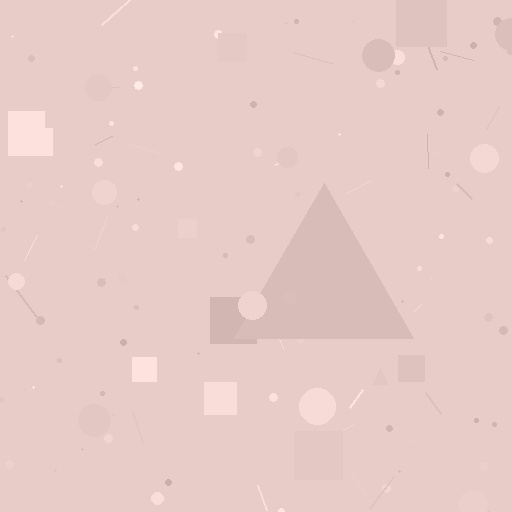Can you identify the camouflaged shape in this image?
The camouflaged shape is a triangle.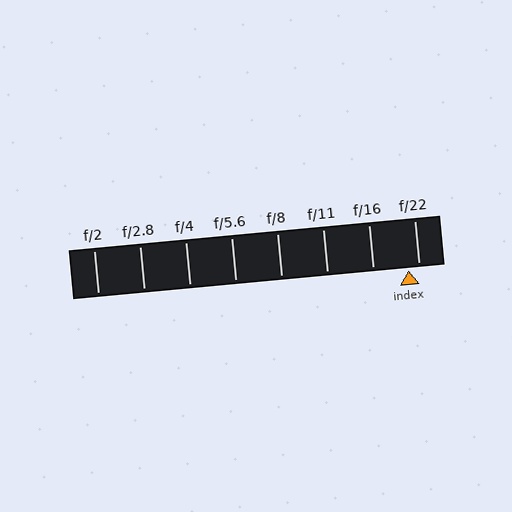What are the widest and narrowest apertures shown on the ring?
The widest aperture shown is f/2 and the narrowest is f/22.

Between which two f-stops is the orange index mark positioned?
The index mark is between f/16 and f/22.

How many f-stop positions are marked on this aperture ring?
There are 8 f-stop positions marked.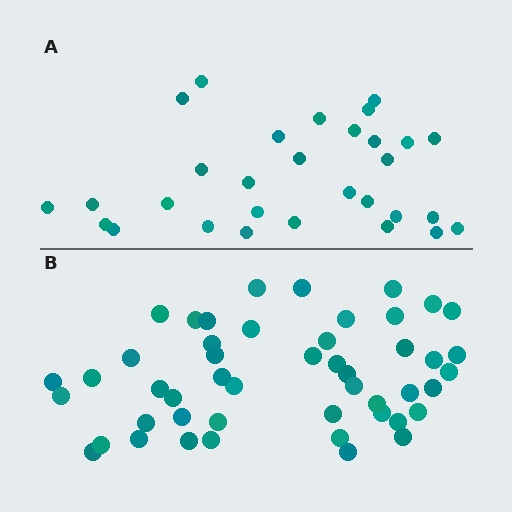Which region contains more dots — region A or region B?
Region B (the bottom region) has more dots.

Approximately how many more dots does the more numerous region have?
Region B has approximately 20 more dots than region A.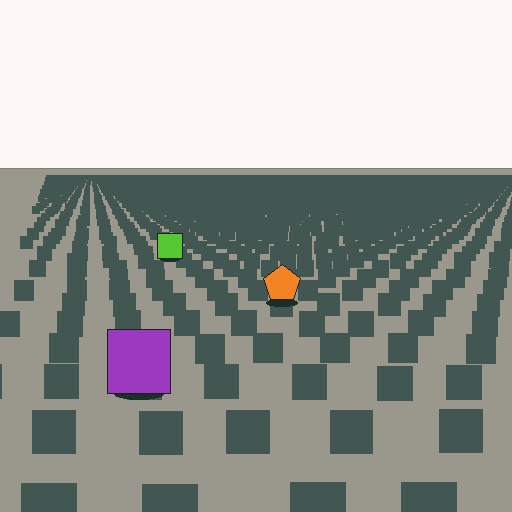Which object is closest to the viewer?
The purple square is closest. The texture marks near it are larger and more spread out.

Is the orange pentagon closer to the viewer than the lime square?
Yes. The orange pentagon is closer — you can tell from the texture gradient: the ground texture is coarser near it.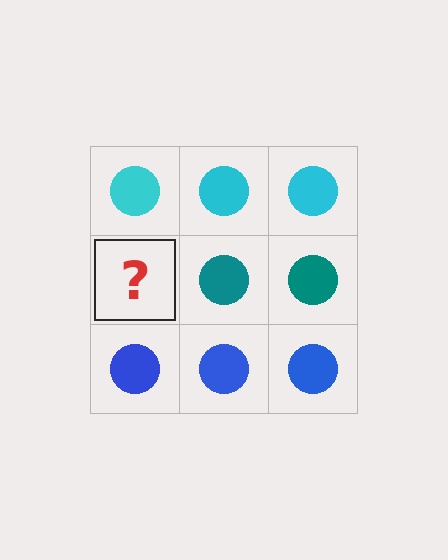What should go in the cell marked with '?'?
The missing cell should contain a teal circle.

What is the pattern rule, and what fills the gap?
The rule is that each row has a consistent color. The gap should be filled with a teal circle.